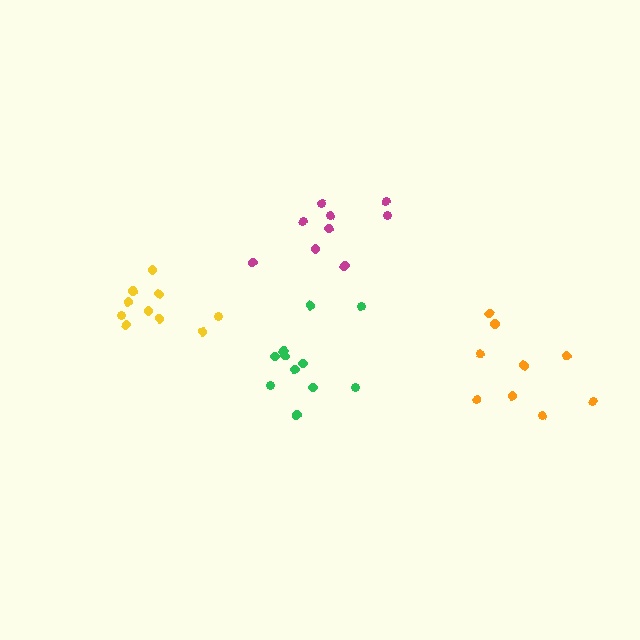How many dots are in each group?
Group 1: 11 dots, Group 2: 9 dots, Group 3: 10 dots, Group 4: 9 dots (39 total).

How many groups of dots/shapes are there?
There are 4 groups.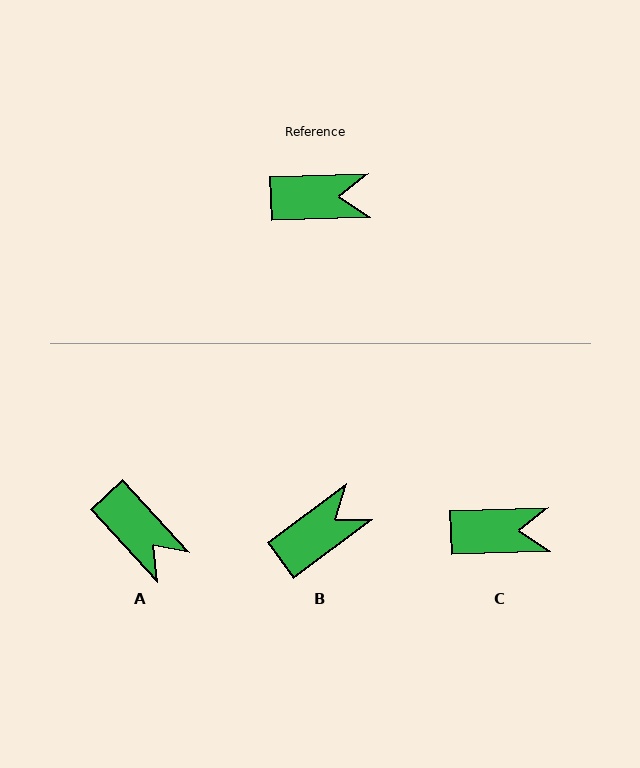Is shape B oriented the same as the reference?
No, it is off by about 35 degrees.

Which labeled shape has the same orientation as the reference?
C.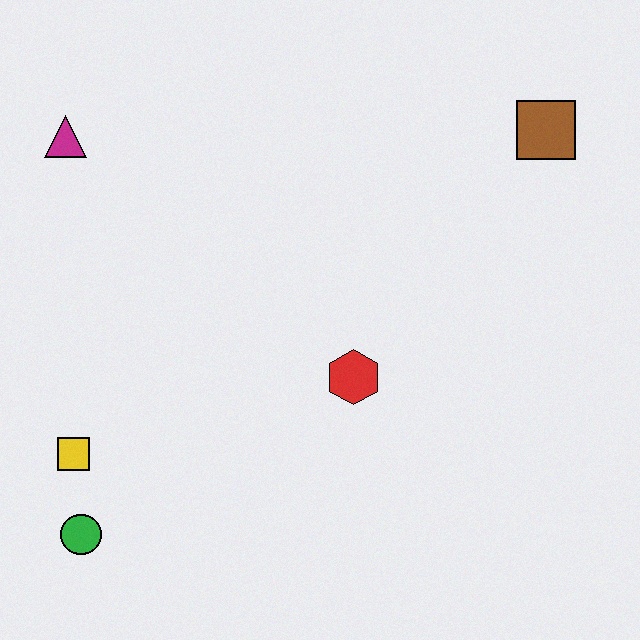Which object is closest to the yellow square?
The green circle is closest to the yellow square.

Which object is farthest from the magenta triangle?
The brown square is farthest from the magenta triangle.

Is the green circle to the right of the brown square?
No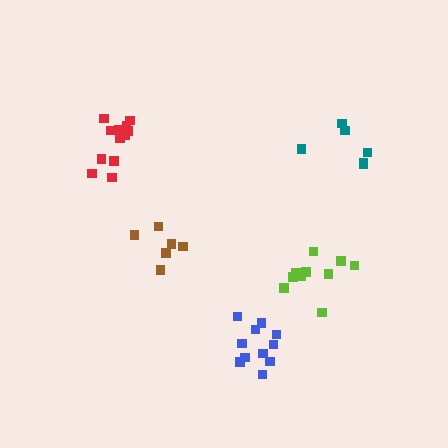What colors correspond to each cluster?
The clusters are colored: lime, red, teal, brown, blue.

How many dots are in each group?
Group 1: 10 dots, Group 2: 12 dots, Group 3: 6 dots, Group 4: 6 dots, Group 5: 11 dots (45 total).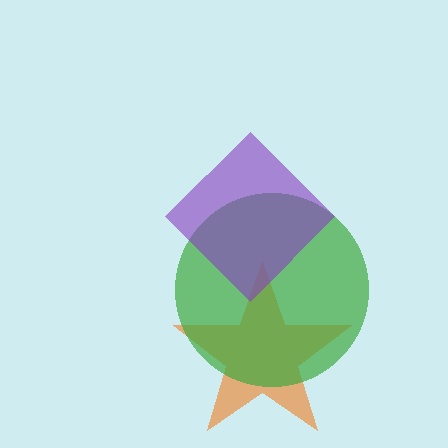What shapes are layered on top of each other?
The layered shapes are: an orange star, a green circle, a purple diamond.